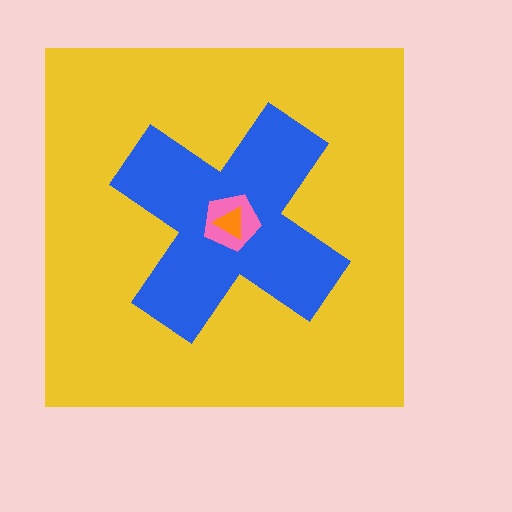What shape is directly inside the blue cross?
The pink pentagon.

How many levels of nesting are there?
4.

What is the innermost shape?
The orange triangle.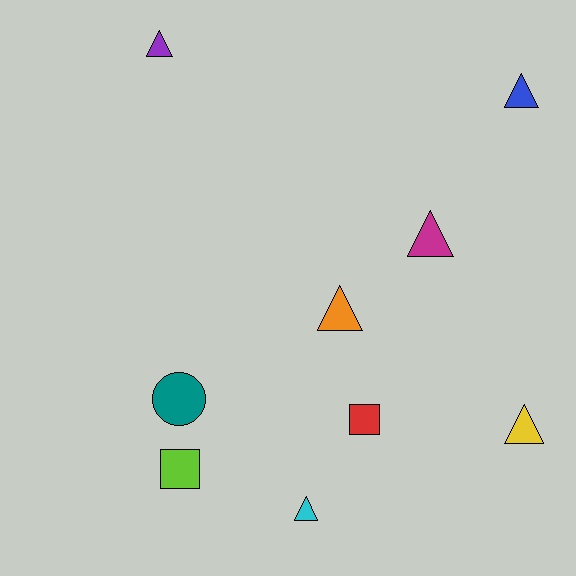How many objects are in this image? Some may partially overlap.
There are 9 objects.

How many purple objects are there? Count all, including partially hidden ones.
There is 1 purple object.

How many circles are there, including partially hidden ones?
There is 1 circle.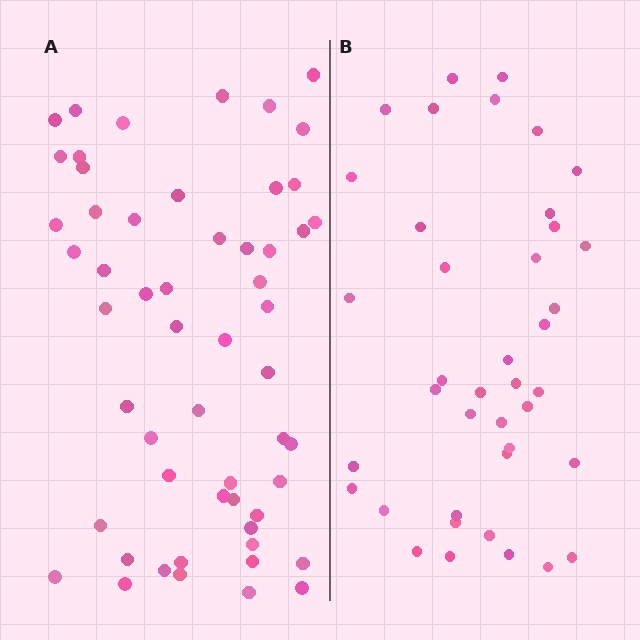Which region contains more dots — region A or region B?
Region A (the left region) has more dots.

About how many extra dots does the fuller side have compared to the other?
Region A has approximately 15 more dots than region B.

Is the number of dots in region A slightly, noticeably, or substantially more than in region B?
Region A has noticeably more, but not dramatically so. The ratio is roughly 1.4 to 1.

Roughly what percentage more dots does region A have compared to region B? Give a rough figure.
About 40% more.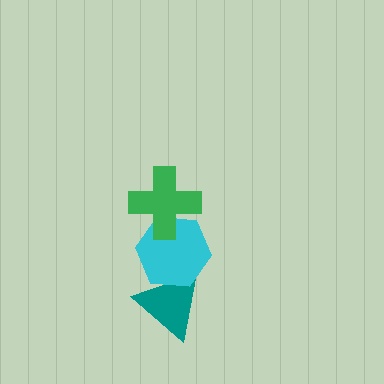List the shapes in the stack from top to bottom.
From top to bottom: the green cross, the cyan hexagon, the teal triangle.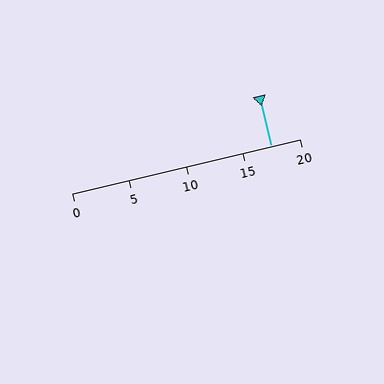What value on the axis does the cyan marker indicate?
The marker indicates approximately 17.5.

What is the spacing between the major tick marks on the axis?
The major ticks are spaced 5 apart.